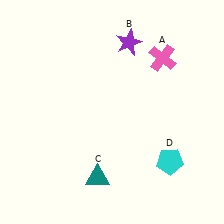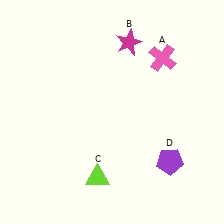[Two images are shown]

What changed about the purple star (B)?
In Image 1, B is purple. In Image 2, it changed to magenta.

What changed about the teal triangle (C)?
In Image 1, C is teal. In Image 2, it changed to lime.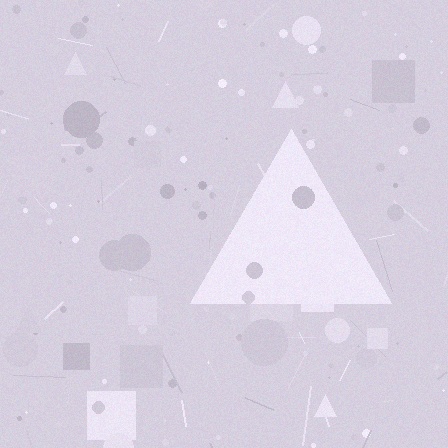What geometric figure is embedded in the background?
A triangle is embedded in the background.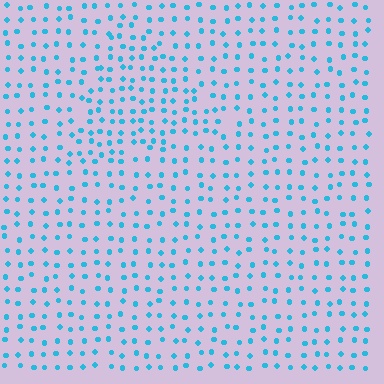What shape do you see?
I see a triangle.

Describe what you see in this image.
The image contains small cyan elements arranged at two different densities. A triangle-shaped region is visible where the elements are more densely packed than the surrounding area.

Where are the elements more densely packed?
The elements are more densely packed inside the triangle boundary.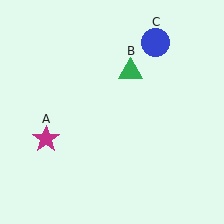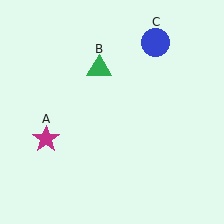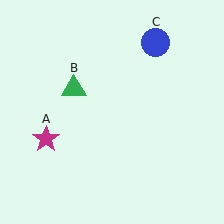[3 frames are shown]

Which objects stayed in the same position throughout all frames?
Magenta star (object A) and blue circle (object C) remained stationary.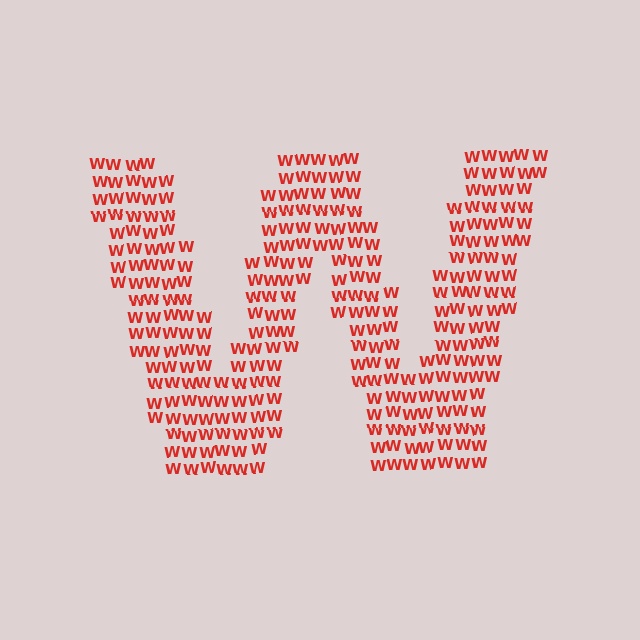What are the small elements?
The small elements are letter W's.